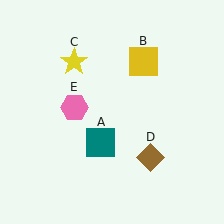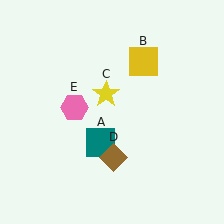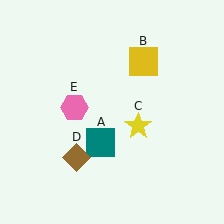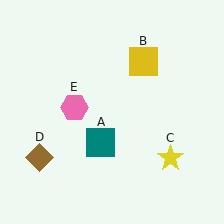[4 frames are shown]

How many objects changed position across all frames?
2 objects changed position: yellow star (object C), brown diamond (object D).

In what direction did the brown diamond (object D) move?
The brown diamond (object D) moved left.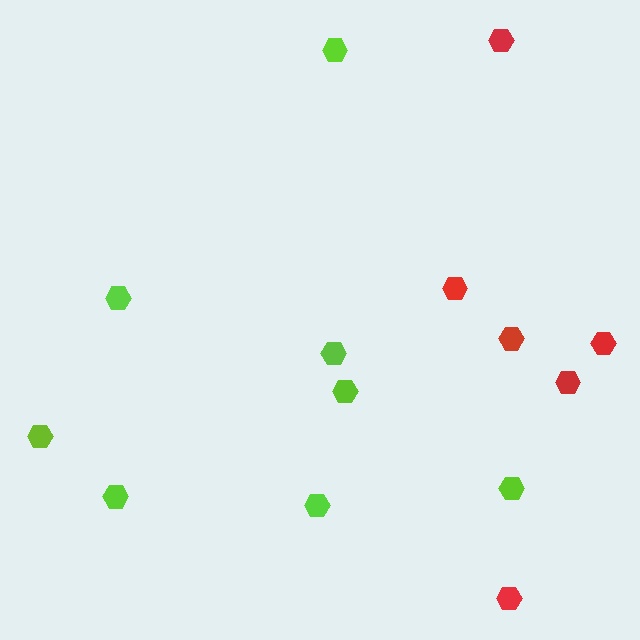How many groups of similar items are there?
There are 2 groups: one group of lime hexagons (8) and one group of red hexagons (6).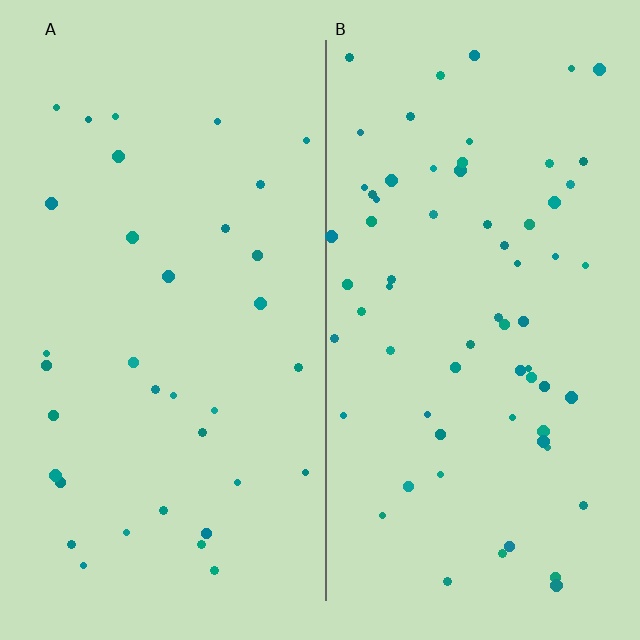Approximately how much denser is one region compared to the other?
Approximately 1.9× — region B over region A.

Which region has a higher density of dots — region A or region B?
B (the right).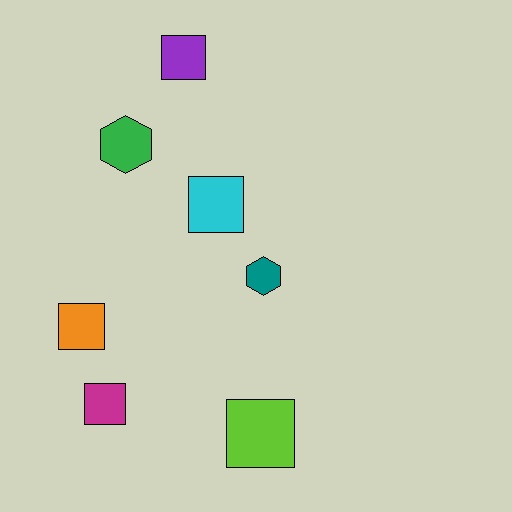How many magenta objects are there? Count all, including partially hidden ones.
There is 1 magenta object.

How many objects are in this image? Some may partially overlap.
There are 7 objects.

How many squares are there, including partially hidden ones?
There are 5 squares.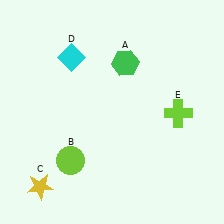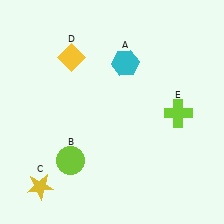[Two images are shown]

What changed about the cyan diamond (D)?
In Image 1, D is cyan. In Image 2, it changed to yellow.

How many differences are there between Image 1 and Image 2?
There are 2 differences between the two images.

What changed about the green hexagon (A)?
In Image 1, A is green. In Image 2, it changed to cyan.